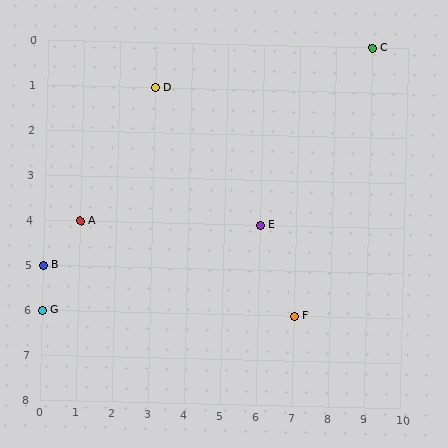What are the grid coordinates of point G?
Point G is at grid coordinates (0, 6).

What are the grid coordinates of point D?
Point D is at grid coordinates (3, 1).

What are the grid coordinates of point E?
Point E is at grid coordinates (6, 4).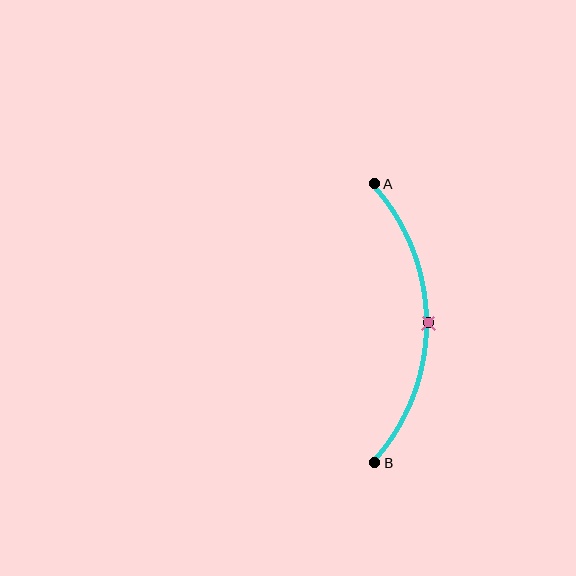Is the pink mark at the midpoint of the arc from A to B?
Yes. The pink mark lies on the arc at equal arc-length from both A and B — it is the arc midpoint.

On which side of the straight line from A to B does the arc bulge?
The arc bulges to the right of the straight line connecting A and B.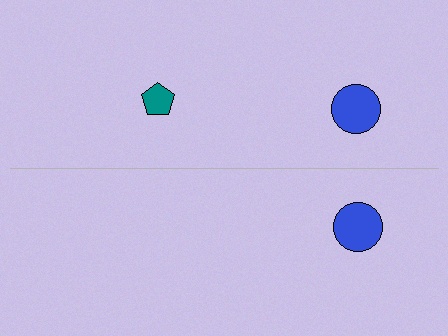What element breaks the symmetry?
A teal pentagon is missing from the bottom side.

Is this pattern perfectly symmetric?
No, the pattern is not perfectly symmetric. A teal pentagon is missing from the bottom side.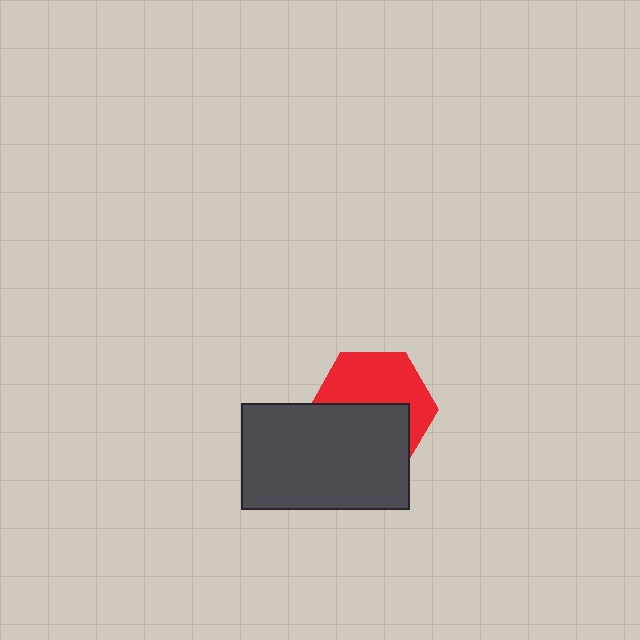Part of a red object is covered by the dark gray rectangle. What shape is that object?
It is a hexagon.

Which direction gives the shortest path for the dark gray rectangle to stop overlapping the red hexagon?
Moving down gives the shortest separation.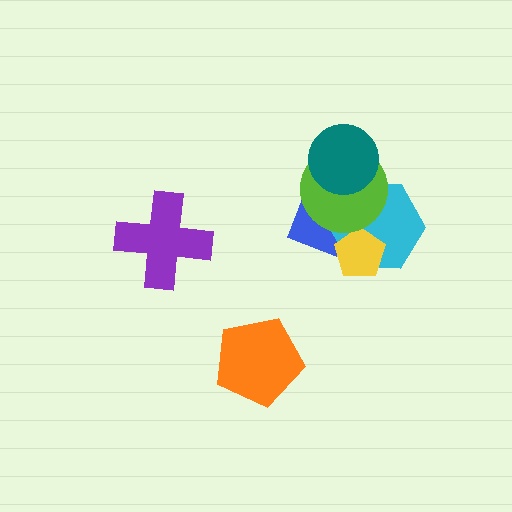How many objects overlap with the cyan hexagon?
4 objects overlap with the cyan hexagon.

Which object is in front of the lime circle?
The teal circle is in front of the lime circle.